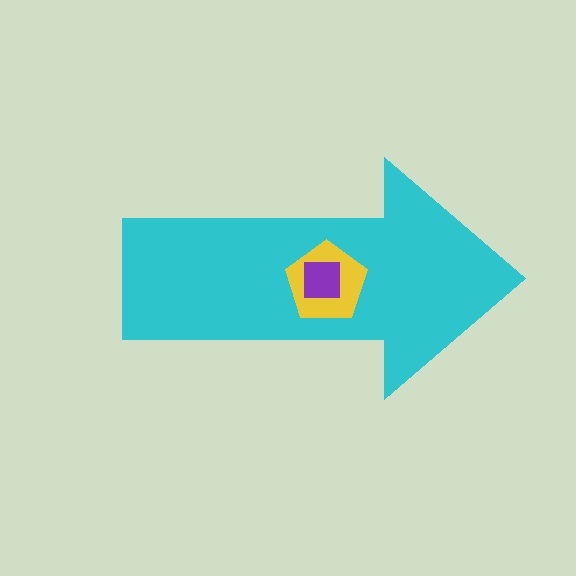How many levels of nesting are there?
3.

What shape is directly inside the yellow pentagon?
The purple square.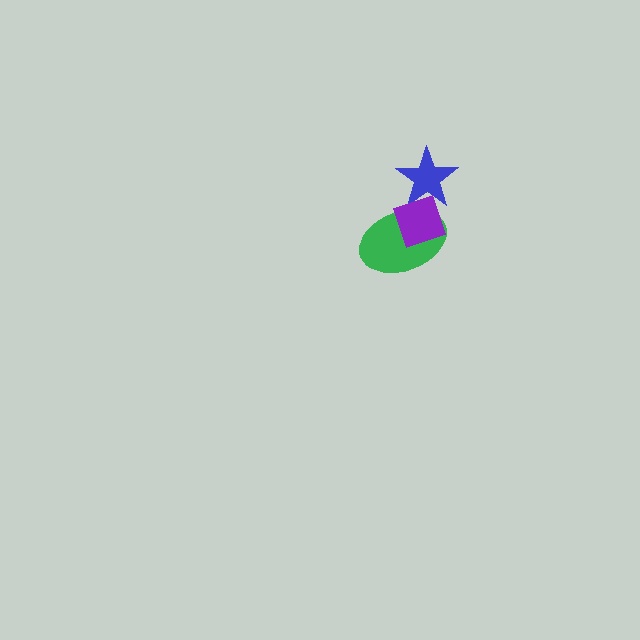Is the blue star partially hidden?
Yes, it is partially covered by another shape.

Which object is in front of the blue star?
The purple diamond is in front of the blue star.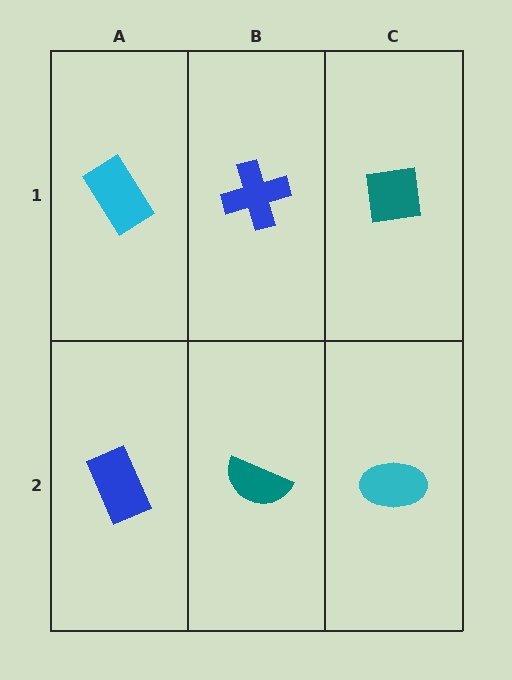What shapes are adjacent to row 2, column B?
A blue cross (row 1, column B), a blue rectangle (row 2, column A), a cyan ellipse (row 2, column C).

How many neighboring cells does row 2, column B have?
3.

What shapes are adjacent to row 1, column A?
A blue rectangle (row 2, column A), a blue cross (row 1, column B).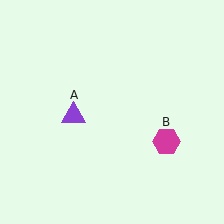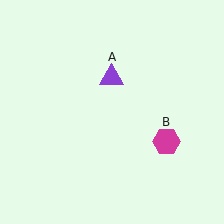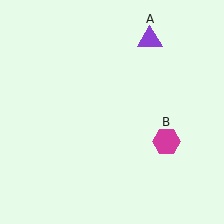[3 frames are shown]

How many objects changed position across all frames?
1 object changed position: purple triangle (object A).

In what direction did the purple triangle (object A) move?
The purple triangle (object A) moved up and to the right.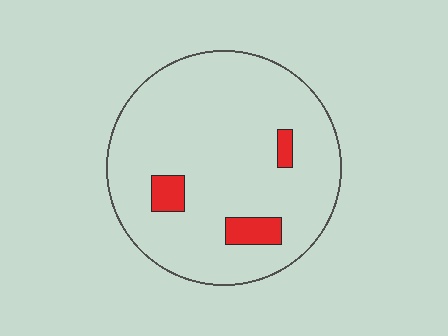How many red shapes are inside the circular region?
3.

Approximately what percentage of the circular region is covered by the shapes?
Approximately 10%.